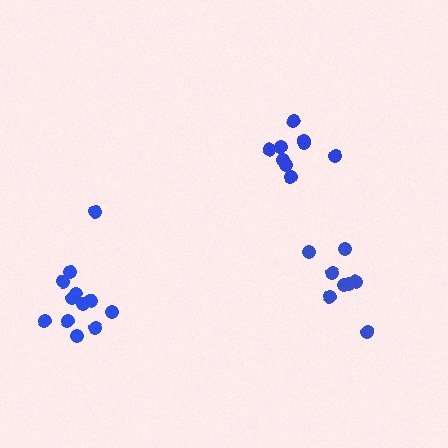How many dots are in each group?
Group 1: 9 dots, Group 2: 12 dots, Group 3: 8 dots (29 total).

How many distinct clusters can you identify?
There are 3 distinct clusters.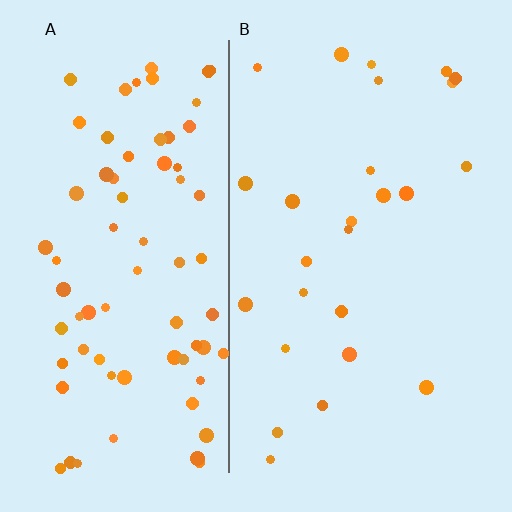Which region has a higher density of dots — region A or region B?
A (the left).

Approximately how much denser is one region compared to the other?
Approximately 2.9× — region A over region B.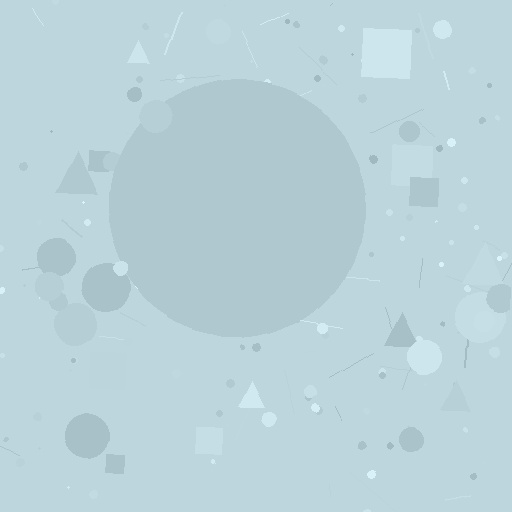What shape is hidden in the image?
A circle is hidden in the image.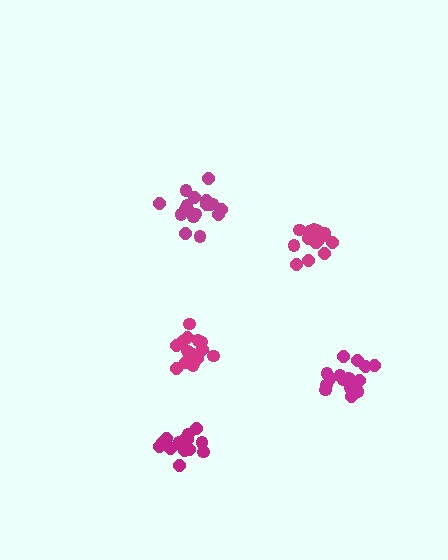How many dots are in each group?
Group 1: 15 dots, Group 2: 17 dots, Group 3: 20 dots, Group 4: 20 dots, Group 5: 17 dots (89 total).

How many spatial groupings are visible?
There are 5 spatial groupings.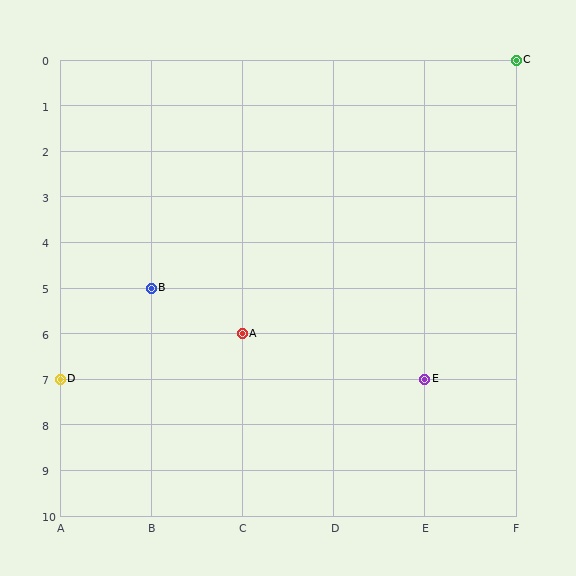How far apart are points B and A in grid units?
Points B and A are 1 column and 1 row apart (about 1.4 grid units diagonally).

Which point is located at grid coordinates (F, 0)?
Point C is at (F, 0).